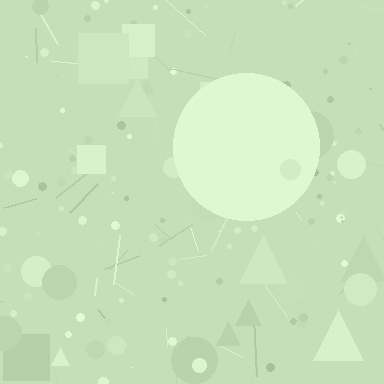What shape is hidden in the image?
A circle is hidden in the image.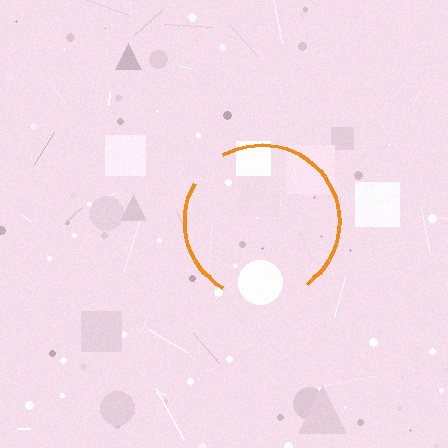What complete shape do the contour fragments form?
The contour fragments form a circle.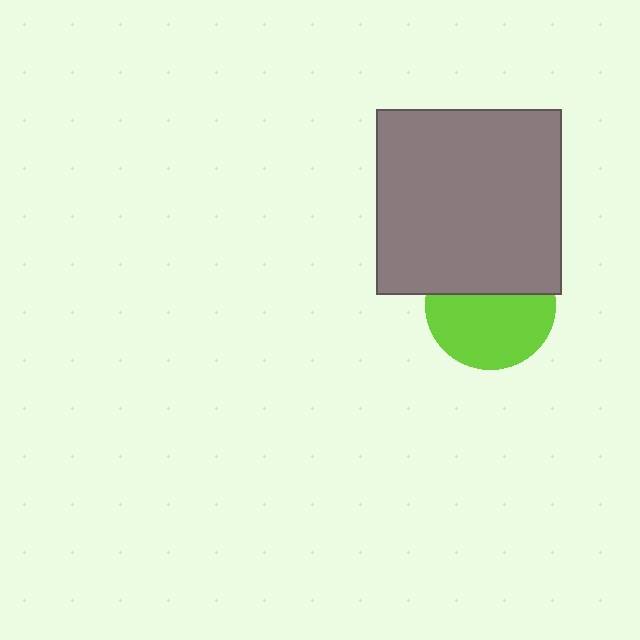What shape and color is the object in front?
The object in front is a gray square.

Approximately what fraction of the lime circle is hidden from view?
Roughly 41% of the lime circle is hidden behind the gray square.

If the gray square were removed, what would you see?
You would see the complete lime circle.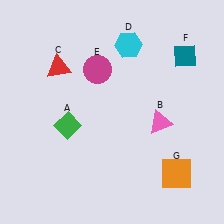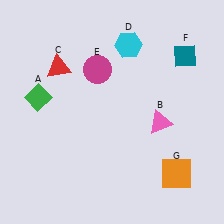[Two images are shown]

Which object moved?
The green diamond (A) moved left.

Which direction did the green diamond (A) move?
The green diamond (A) moved left.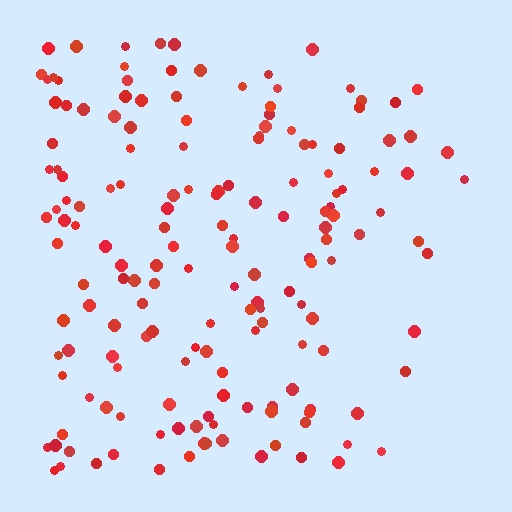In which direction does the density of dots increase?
From right to left, with the left side densest.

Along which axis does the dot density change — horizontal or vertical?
Horizontal.